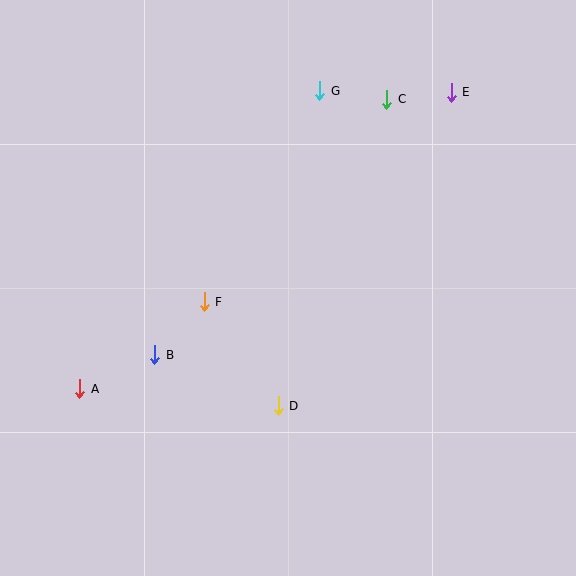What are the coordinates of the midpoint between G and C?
The midpoint between G and C is at (353, 95).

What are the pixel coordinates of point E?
Point E is at (451, 92).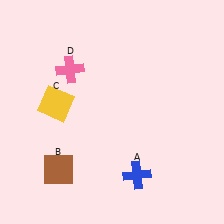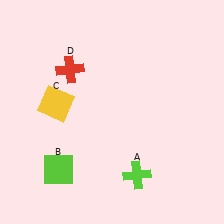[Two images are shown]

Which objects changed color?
A changed from blue to lime. B changed from brown to lime. D changed from pink to red.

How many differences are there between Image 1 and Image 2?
There are 3 differences between the two images.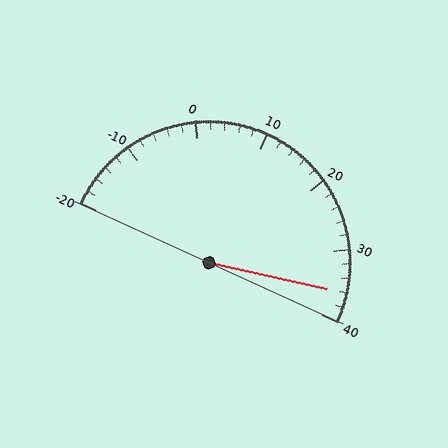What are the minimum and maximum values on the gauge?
The gauge ranges from -20 to 40.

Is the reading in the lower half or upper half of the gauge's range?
The reading is in the upper half of the range (-20 to 40).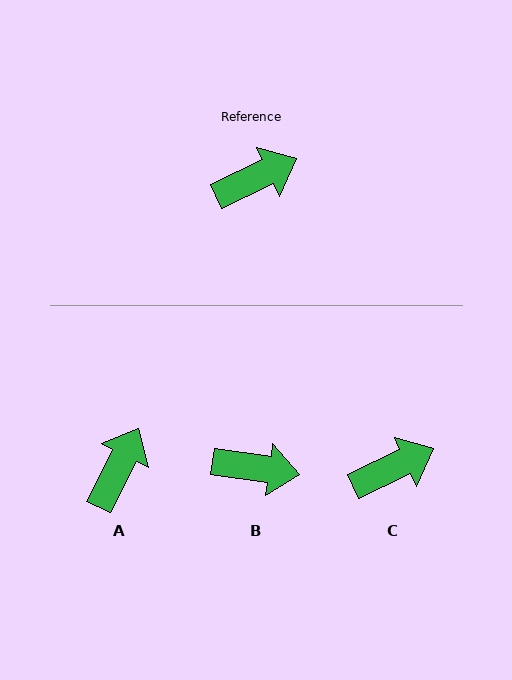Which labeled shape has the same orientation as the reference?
C.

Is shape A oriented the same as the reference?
No, it is off by about 38 degrees.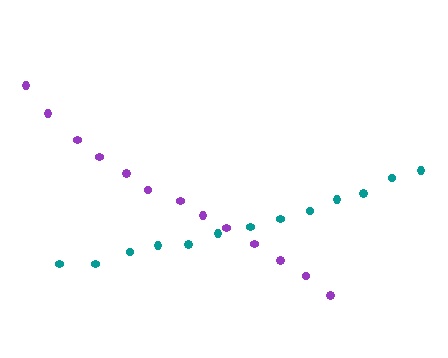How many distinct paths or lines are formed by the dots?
There are 2 distinct paths.